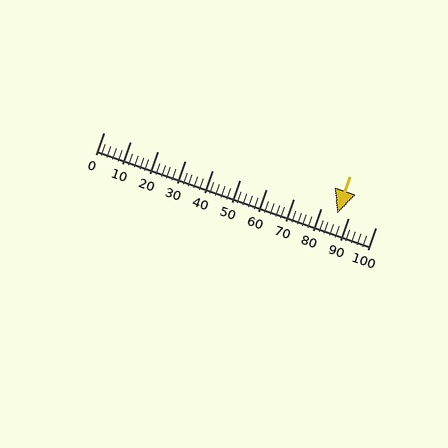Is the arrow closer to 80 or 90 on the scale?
The arrow is closer to 90.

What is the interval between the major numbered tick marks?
The major tick marks are spaced 10 units apart.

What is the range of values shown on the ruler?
The ruler shows values from 0 to 100.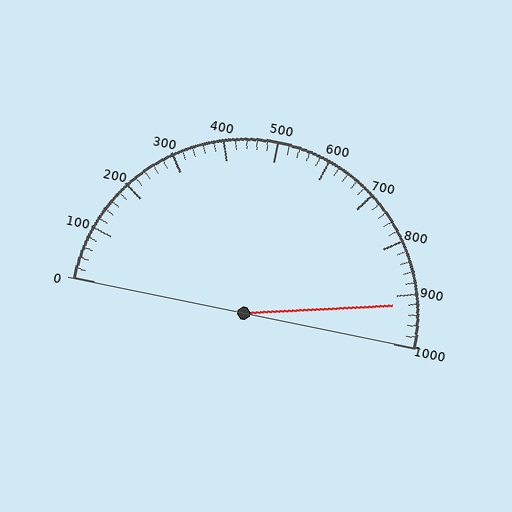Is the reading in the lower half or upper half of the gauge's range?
The reading is in the upper half of the range (0 to 1000).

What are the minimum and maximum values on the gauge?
The gauge ranges from 0 to 1000.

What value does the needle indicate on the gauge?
The needle indicates approximately 920.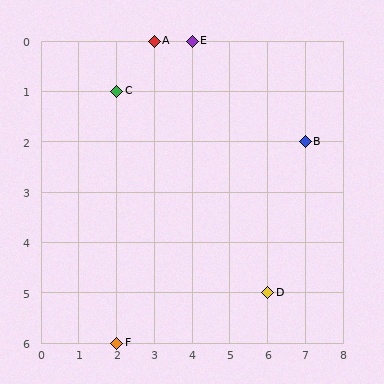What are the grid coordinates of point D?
Point D is at grid coordinates (6, 5).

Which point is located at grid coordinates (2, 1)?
Point C is at (2, 1).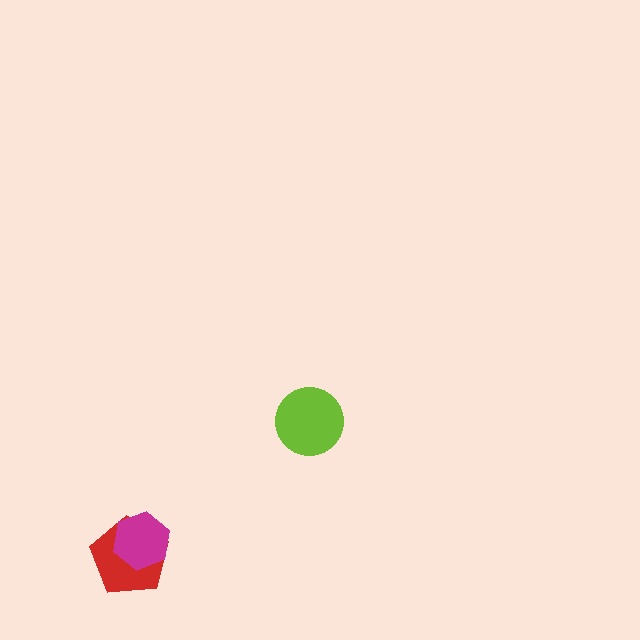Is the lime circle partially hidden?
No, no other shape covers it.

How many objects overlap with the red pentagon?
1 object overlaps with the red pentagon.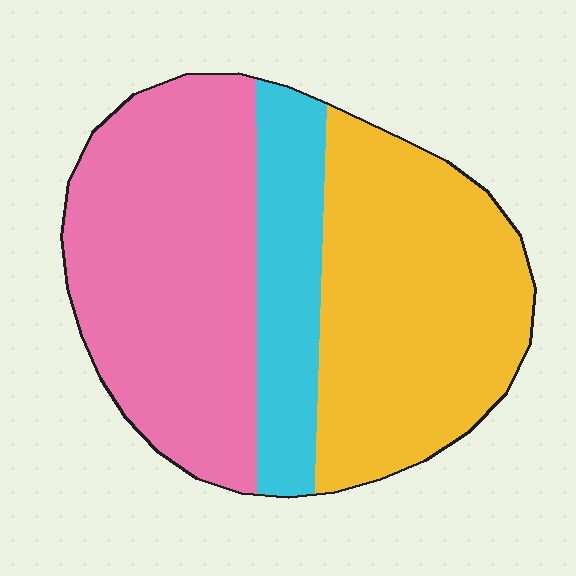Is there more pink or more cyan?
Pink.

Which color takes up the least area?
Cyan, at roughly 15%.